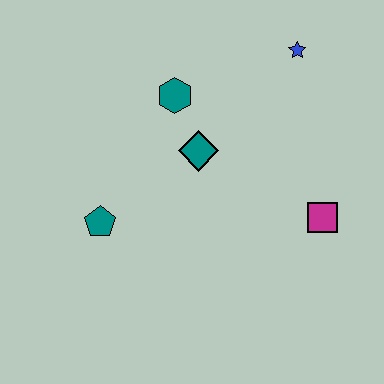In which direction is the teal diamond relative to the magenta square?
The teal diamond is to the left of the magenta square.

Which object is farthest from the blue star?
The teal pentagon is farthest from the blue star.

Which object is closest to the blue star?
The teal hexagon is closest to the blue star.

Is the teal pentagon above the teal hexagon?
No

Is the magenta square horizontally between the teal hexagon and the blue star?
No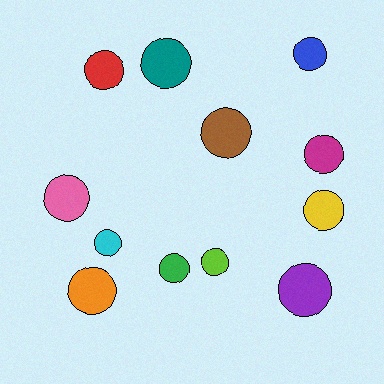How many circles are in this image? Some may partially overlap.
There are 12 circles.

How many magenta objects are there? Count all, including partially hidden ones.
There is 1 magenta object.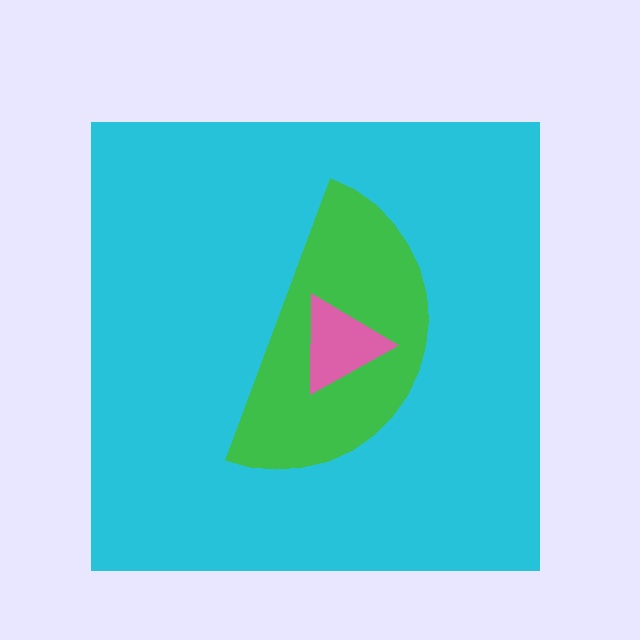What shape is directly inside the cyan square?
The green semicircle.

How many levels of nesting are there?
3.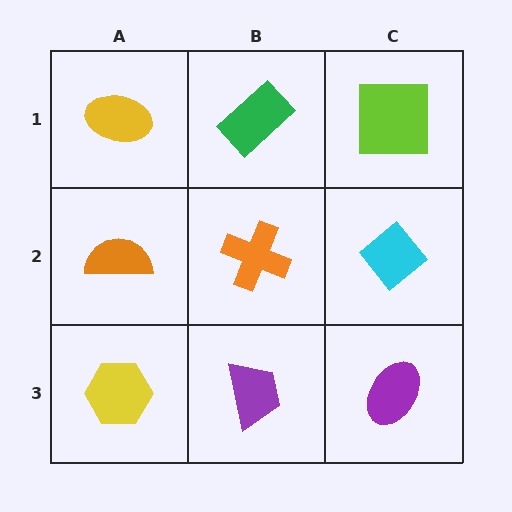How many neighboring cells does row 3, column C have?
2.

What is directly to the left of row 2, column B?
An orange semicircle.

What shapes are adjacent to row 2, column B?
A green rectangle (row 1, column B), a purple trapezoid (row 3, column B), an orange semicircle (row 2, column A), a cyan diamond (row 2, column C).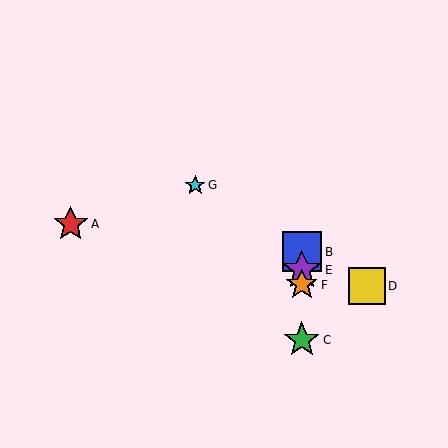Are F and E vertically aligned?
Yes, both are at x≈302.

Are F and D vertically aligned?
No, F is at x≈302 and D is at x≈367.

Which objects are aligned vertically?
Objects B, C, E, F are aligned vertically.